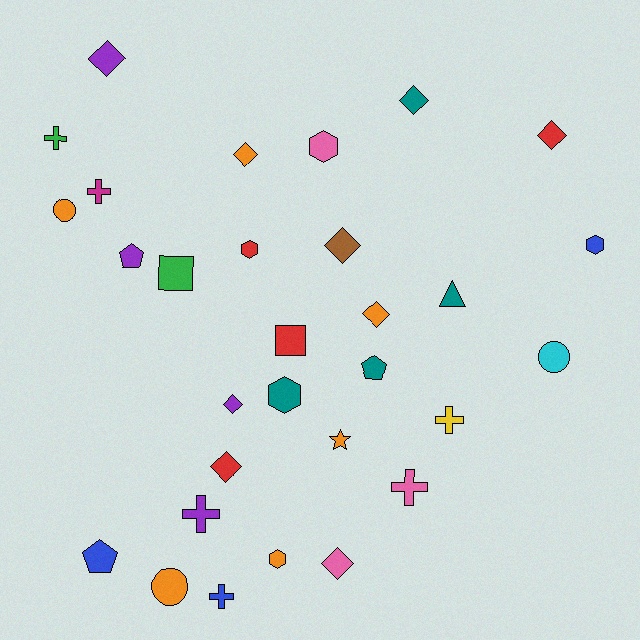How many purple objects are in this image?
There are 4 purple objects.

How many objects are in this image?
There are 30 objects.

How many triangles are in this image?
There is 1 triangle.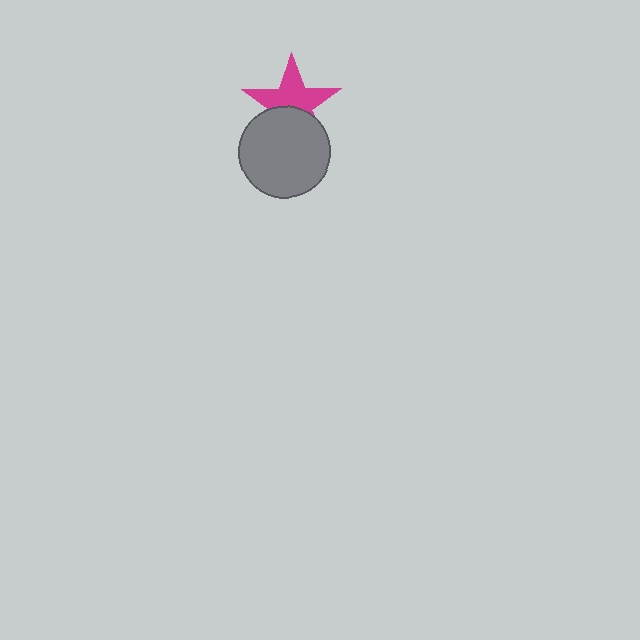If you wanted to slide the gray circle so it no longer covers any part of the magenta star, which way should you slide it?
Slide it down — that is the most direct way to separate the two shapes.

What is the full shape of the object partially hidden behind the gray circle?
The partially hidden object is a magenta star.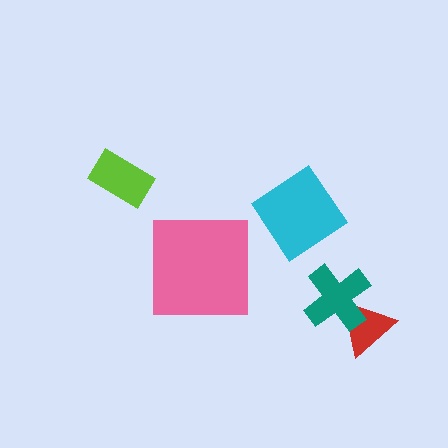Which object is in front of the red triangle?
The teal cross is in front of the red triangle.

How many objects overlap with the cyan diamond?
0 objects overlap with the cyan diamond.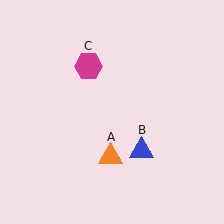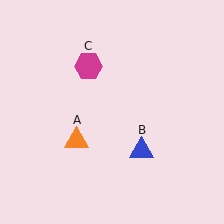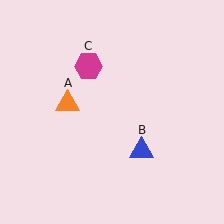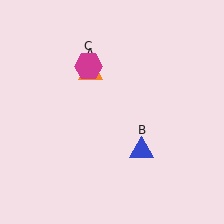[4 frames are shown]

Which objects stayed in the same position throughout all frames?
Blue triangle (object B) and magenta hexagon (object C) remained stationary.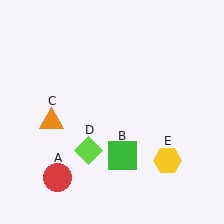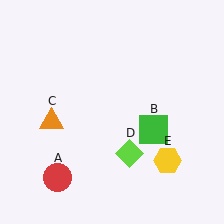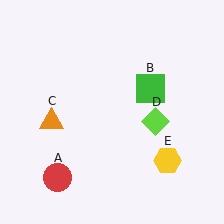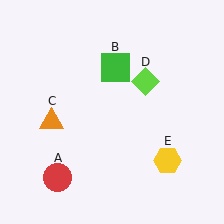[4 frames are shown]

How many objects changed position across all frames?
2 objects changed position: green square (object B), lime diamond (object D).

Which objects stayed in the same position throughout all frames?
Red circle (object A) and orange triangle (object C) and yellow hexagon (object E) remained stationary.